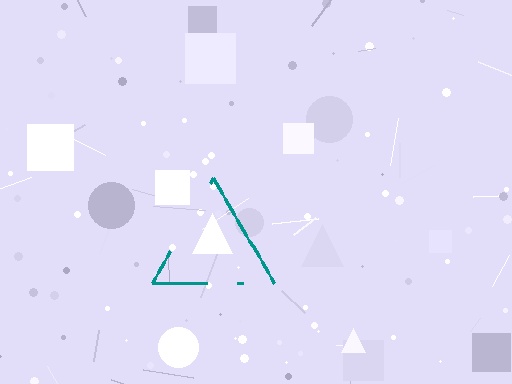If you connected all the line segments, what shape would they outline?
They would outline a triangle.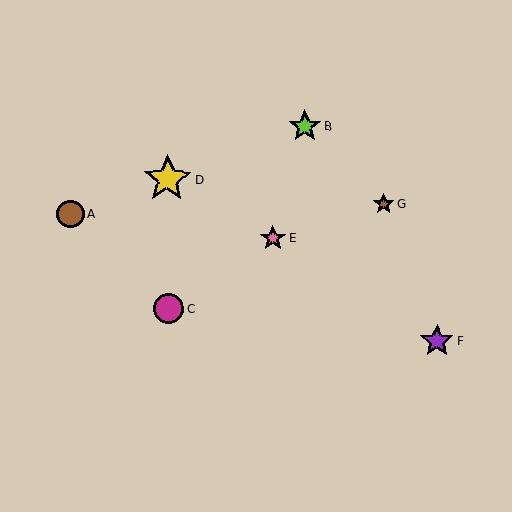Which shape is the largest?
The yellow star (labeled D) is the largest.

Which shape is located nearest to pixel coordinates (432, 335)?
The purple star (labeled F) at (437, 341) is nearest to that location.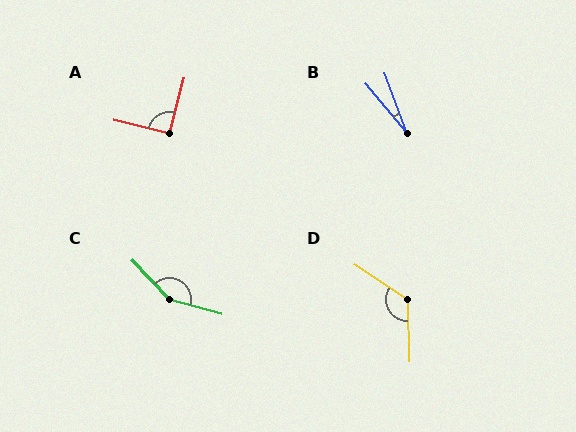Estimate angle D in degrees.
Approximately 125 degrees.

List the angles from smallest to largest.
B (20°), A (91°), D (125°), C (149°).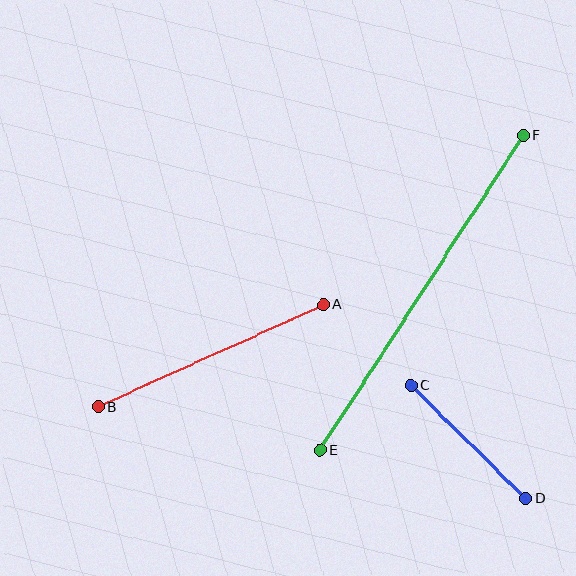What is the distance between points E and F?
The distance is approximately 375 pixels.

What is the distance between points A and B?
The distance is approximately 248 pixels.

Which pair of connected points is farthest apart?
Points E and F are farthest apart.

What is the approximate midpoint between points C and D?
The midpoint is at approximately (468, 442) pixels.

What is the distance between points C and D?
The distance is approximately 162 pixels.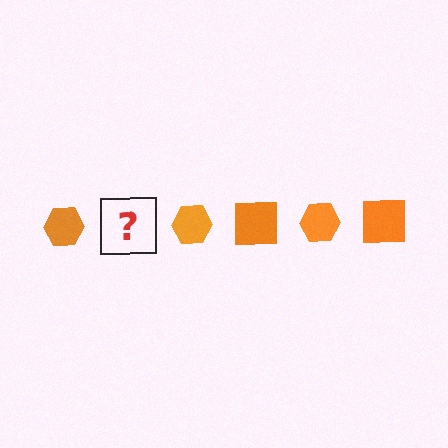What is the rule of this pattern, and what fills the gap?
The rule is that the pattern cycles through hexagon, square shapes in orange. The gap should be filled with an orange square.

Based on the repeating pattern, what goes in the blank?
The blank should be an orange square.